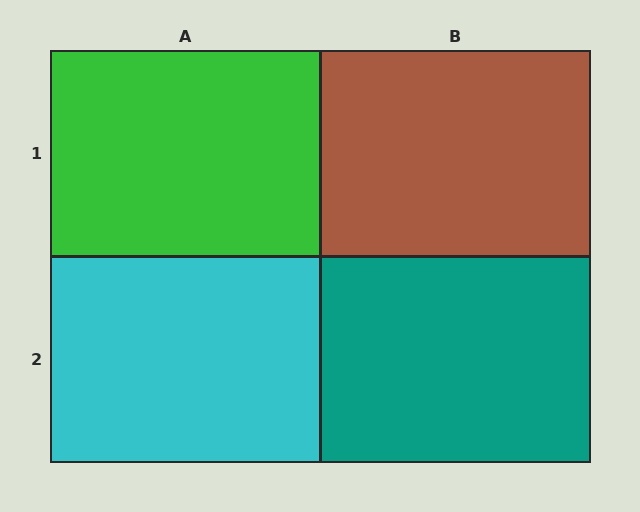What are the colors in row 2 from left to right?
Cyan, teal.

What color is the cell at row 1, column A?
Green.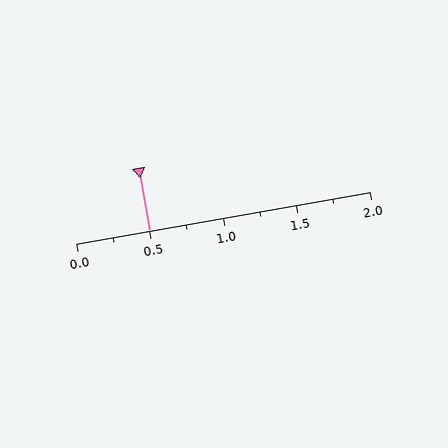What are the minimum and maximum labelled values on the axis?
The axis runs from 0.0 to 2.0.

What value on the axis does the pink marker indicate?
The marker indicates approximately 0.5.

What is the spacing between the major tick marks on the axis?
The major ticks are spaced 0.5 apart.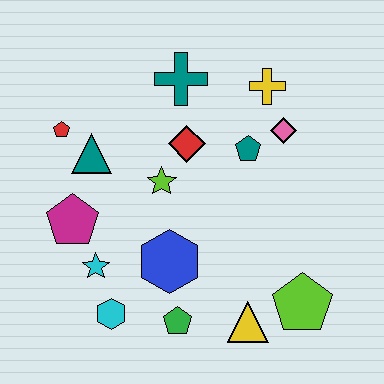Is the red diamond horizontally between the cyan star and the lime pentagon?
Yes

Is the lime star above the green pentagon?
Yes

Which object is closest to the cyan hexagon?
The cyan star is closest to the cyan hexagon.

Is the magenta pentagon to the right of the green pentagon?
No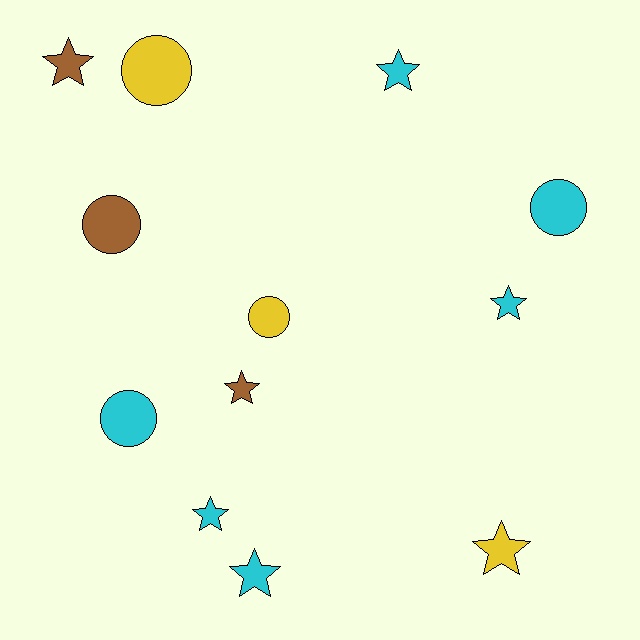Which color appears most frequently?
Cyan, with 6 objects.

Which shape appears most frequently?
Star, with 7 objects.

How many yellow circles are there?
There are 2 yellow circles.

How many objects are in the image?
There are 12 objects.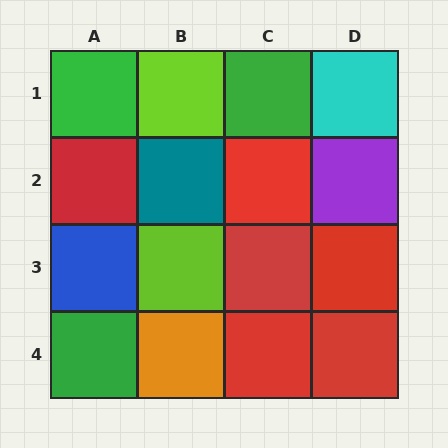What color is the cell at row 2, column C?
Red.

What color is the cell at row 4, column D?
Red.